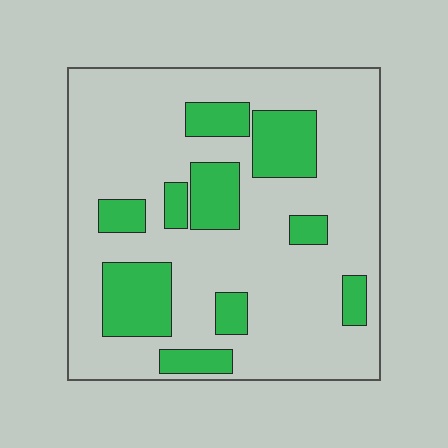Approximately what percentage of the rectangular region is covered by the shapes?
Approximately 25%.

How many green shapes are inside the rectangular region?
10.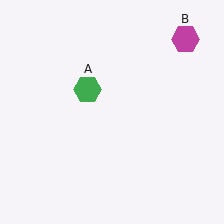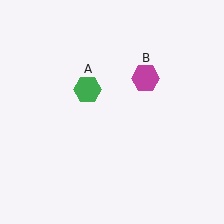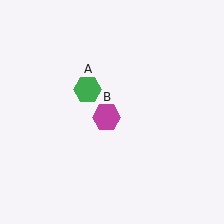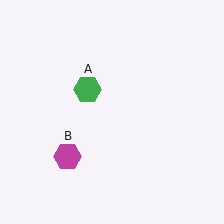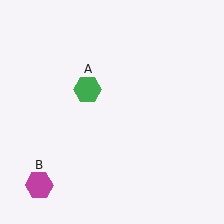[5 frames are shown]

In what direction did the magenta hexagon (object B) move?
The magenta hexagon (object B) moved down and to the left.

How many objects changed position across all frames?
1 object changed position: magenta hexagon (object B).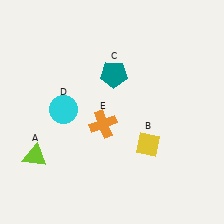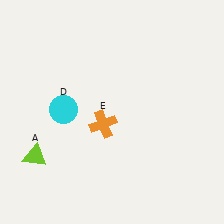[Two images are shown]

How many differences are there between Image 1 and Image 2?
There are 2 differences between the two images.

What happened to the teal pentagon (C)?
The teal pentagon (C) was removed in Image 2. It was in the top-right area of Image 1.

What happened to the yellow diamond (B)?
The yellow diamond (B) was removed in Image 2. It was in the bottom-right area of Image 1.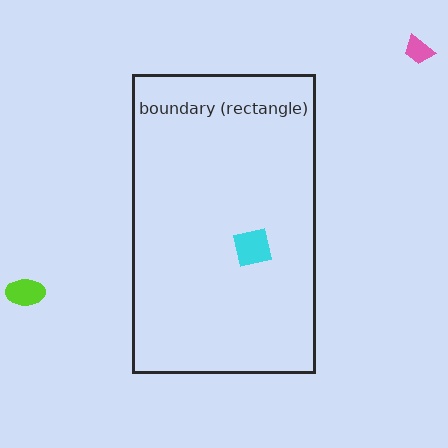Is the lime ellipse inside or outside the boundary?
Outside.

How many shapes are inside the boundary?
1 inside, 2 outside.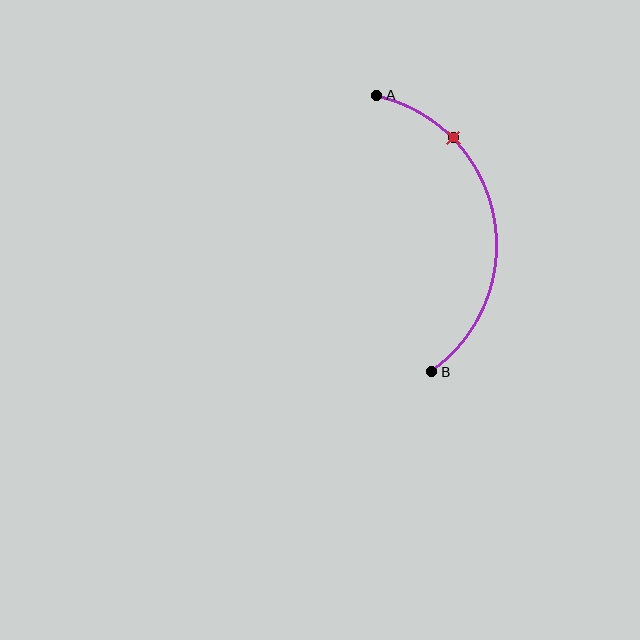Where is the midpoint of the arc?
The arc midpoint is the point on the curve farthest from the straight line joining A and B. It sits to the right of that line.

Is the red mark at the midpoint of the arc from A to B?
No. The red mark lies on the arc but is closer to endpoint A. The arc midpoint would be at the point on the curve equidistant along the arc from both A and B.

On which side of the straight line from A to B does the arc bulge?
The arc bulges to the right of the straight line connecting A and B.